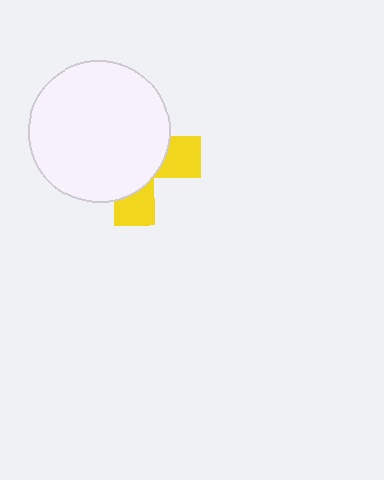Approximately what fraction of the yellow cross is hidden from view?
Roughly 70% of the yellow cross is hidden behind the white circle.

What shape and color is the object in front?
The object in front is a white circle.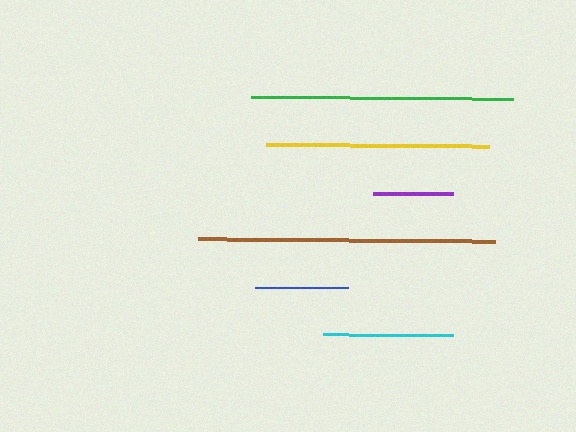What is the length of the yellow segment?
The yellow segment is approximately 223 pixels long.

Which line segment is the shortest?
The purple line is the shortest at approximately 80 pixels.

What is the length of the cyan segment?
The cyan segment is approximately 130 pixels long.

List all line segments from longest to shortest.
From longest to shortest: brown, green, yellow, cyan, blue, purple.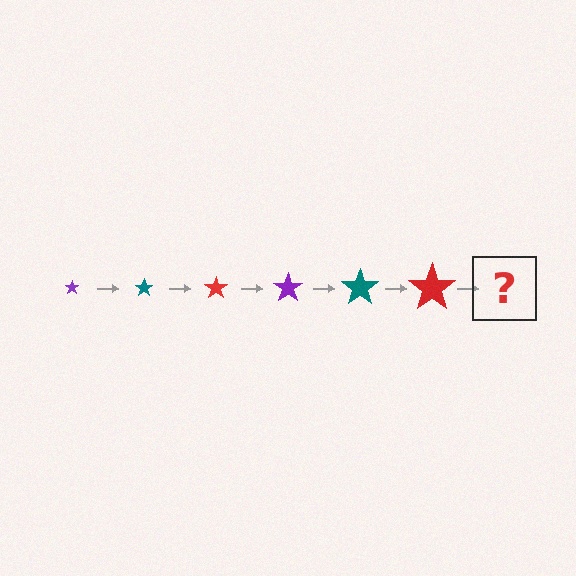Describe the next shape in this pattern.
It should be a purple star, larger than the previous one.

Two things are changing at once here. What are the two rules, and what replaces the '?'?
The two rules are that the star grows larger each step and the color cycles through purple, teal, and red. The '?' should be a purple star, larger than the previous one.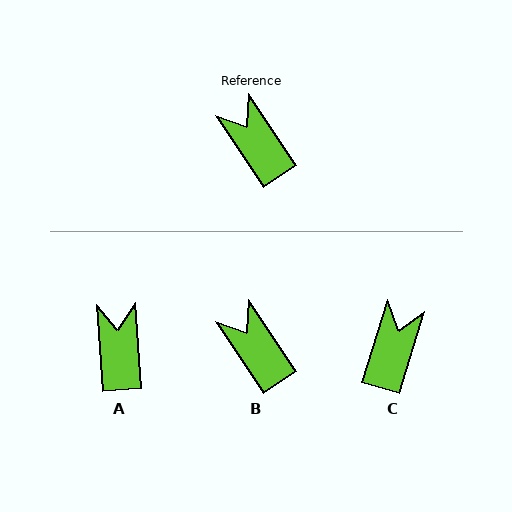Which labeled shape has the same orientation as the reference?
B.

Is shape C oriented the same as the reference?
No, it is off by about 51 degrees.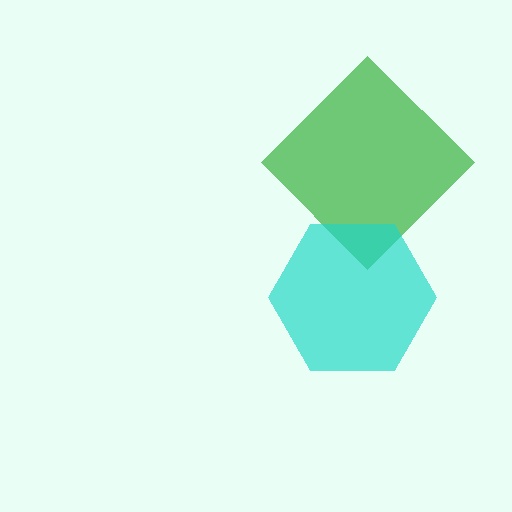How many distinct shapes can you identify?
There are 2 distinct shapes: a green diamond, a cyan hexagon.